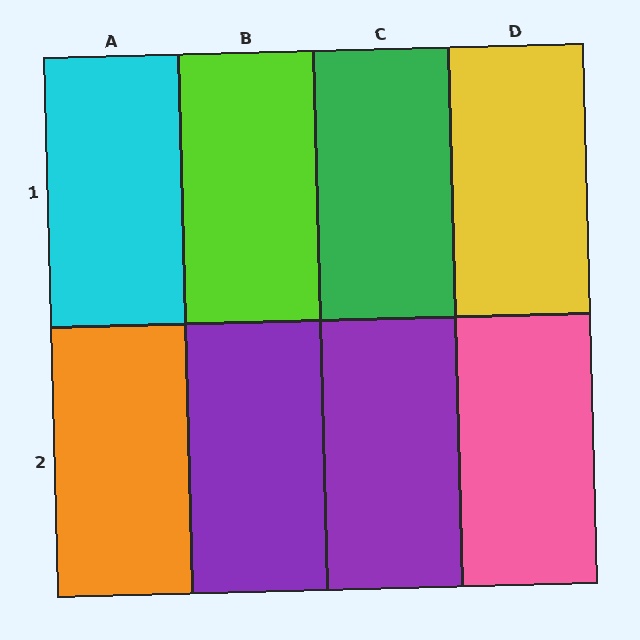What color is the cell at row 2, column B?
Purple.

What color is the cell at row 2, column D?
Pink.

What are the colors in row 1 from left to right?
Cyan, lime, green, yellow.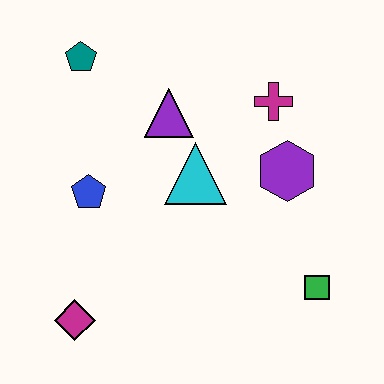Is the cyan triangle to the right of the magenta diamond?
Yes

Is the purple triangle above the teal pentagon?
No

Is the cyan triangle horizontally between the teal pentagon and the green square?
Yes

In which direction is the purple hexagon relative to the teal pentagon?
The purple hexagon is to the right of the teal pentagon.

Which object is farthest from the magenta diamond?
The magenta cross is farthest from the magenta diamond.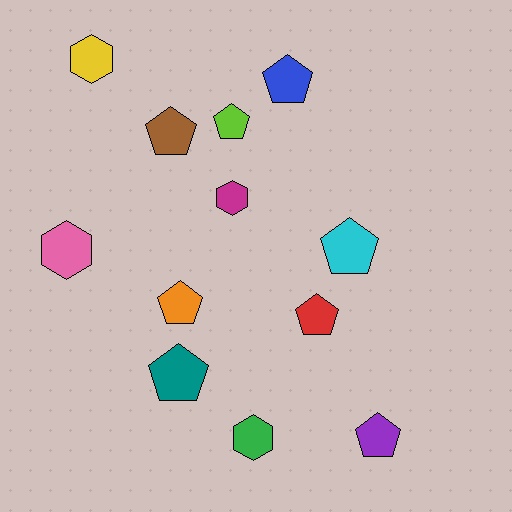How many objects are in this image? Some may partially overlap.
There are 12 objects.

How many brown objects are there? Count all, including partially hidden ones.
There is 1 brown object.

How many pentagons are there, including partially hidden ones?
There are 8 pentagons.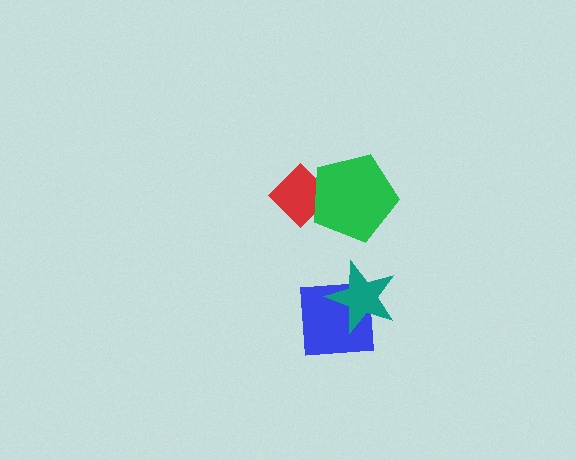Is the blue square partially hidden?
Yes, it is partially covered by another shape.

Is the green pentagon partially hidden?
No, no other shape covers it.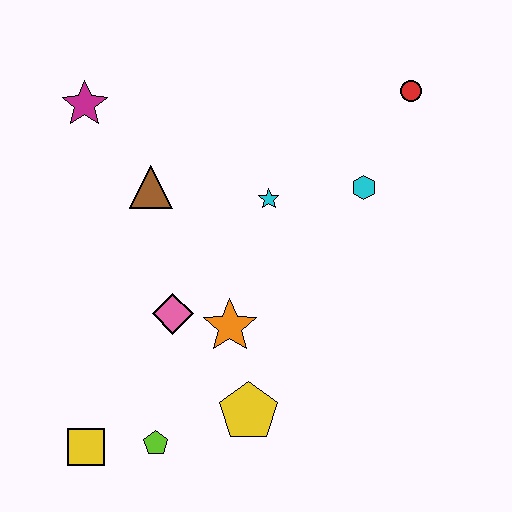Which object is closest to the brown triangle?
The magenta star is closest to the brown triangle.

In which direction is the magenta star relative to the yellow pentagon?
The magenta star is above the yellow pentagon.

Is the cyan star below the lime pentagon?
No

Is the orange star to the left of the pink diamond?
No